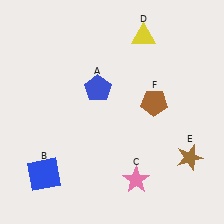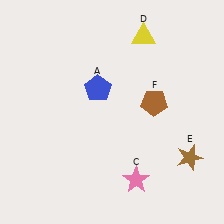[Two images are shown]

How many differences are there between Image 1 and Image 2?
There is 1 difference between the two images.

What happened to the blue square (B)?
The blue square (B) was removed in Image 2. It was in the bottom-left area of Image 1.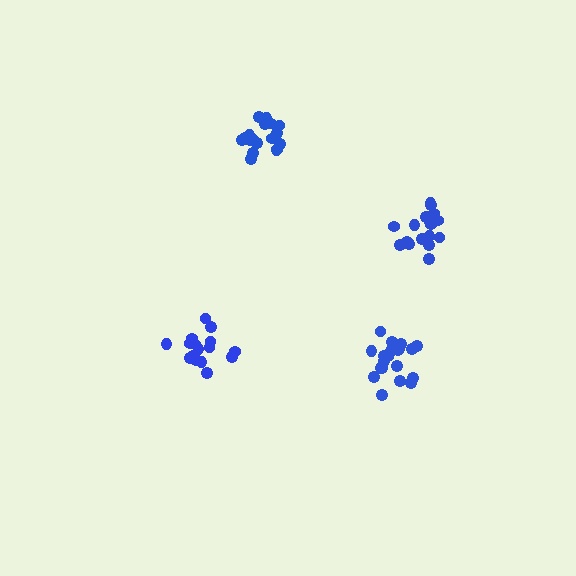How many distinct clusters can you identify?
There are 4 distinct clusters.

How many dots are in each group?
Group 1: 20 dots, Group 2: 18 dots, Group 3: 16 dots, Group 4: 18 dots (72 total).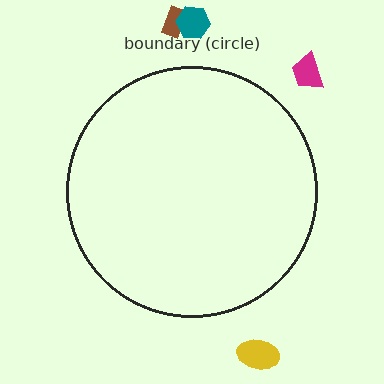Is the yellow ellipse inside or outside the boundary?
Outside.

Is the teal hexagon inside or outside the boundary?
Outside.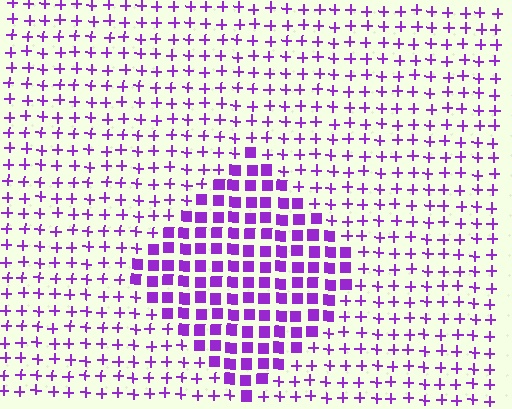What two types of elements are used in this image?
The image uses squares inside the diamond region and plus signs outside it.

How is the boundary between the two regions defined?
The boundary is defined by a change in element shape: squares inside vs. plus signs outside. All elements share the same color and spacing.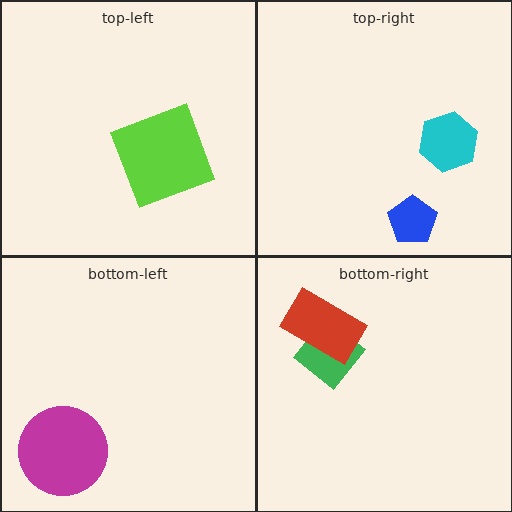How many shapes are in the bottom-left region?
1.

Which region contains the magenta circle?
The bottom-left region.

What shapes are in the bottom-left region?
The magenta circle.